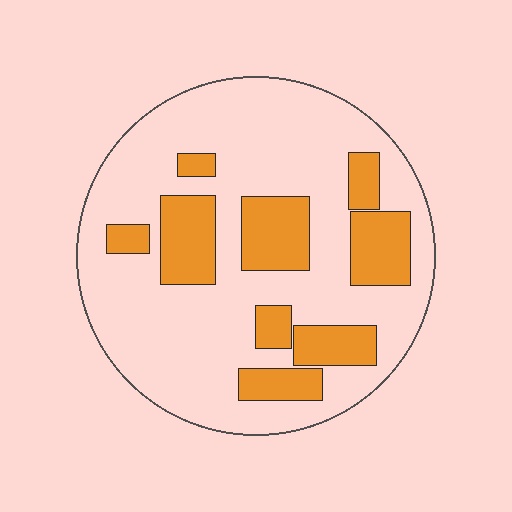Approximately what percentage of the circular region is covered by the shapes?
Approximately 25%.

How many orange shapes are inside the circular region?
9.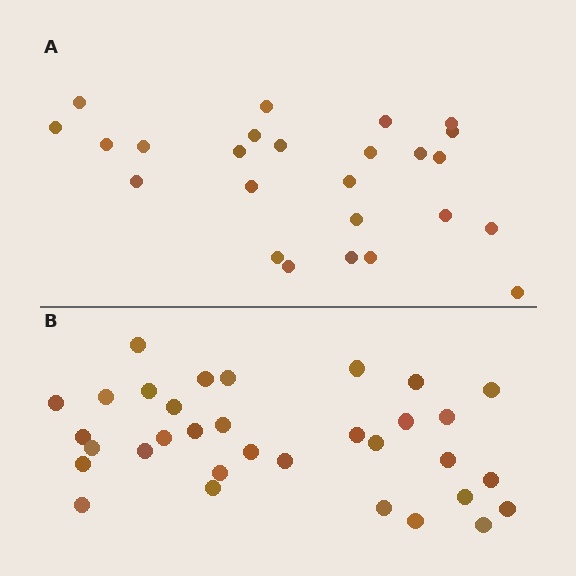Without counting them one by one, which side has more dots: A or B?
Region B (the bottom region) has more dots.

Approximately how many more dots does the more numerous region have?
Region B has roughly 8 or so more dots than region A.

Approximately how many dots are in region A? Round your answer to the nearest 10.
About 20 dots. (The exact count is 25, which rounds to 20.)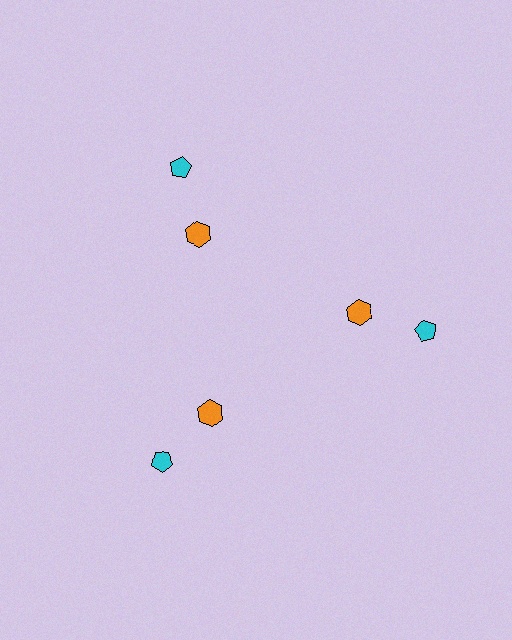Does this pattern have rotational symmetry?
Yes, this pattern has 3-fold rotational symmetry. It looks the same after rotating 120 degrees around the center.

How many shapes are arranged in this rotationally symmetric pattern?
There are 6 shapes, arranged in 3 groups of 2.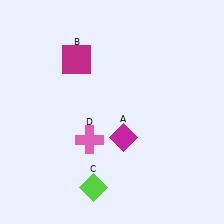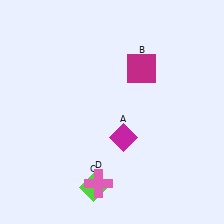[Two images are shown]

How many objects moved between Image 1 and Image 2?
2 objects moved between the two images.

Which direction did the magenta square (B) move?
The magenta square (B) moved right.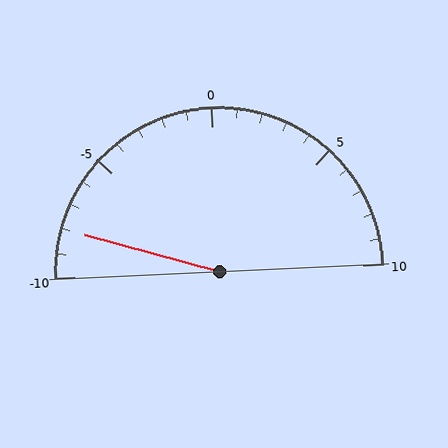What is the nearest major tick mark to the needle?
The nearest major tick mark is -10.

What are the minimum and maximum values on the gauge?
The gauge ranges from -10 to 10.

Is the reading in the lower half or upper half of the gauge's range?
The reading is in the lower half of the range (-10 to 10).